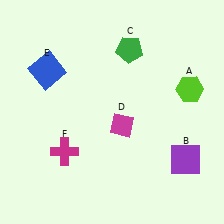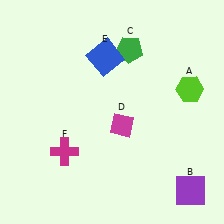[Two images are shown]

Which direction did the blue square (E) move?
The blue square (E) moved right.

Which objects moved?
The objects that moved are: the purple square (B), the blue square (E).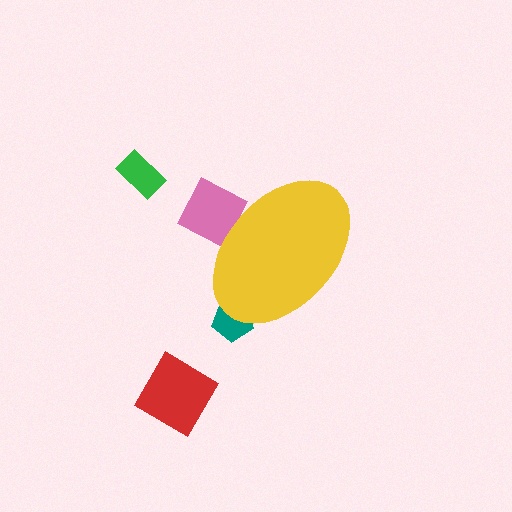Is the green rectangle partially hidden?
No, the green rectangle is fully visible.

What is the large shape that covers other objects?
A yellow ellipse.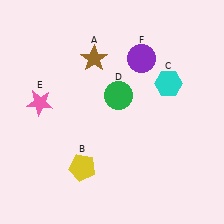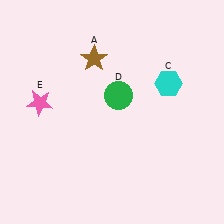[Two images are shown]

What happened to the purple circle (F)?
The purple circle (F) was removed in Image 2. It was in the top-right area of Image 1.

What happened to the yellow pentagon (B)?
The yellow pentagon (B) was removed in Image 2. It was in the bottom-left area of Image 1.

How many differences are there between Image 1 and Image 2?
There are 2 differences between the two images.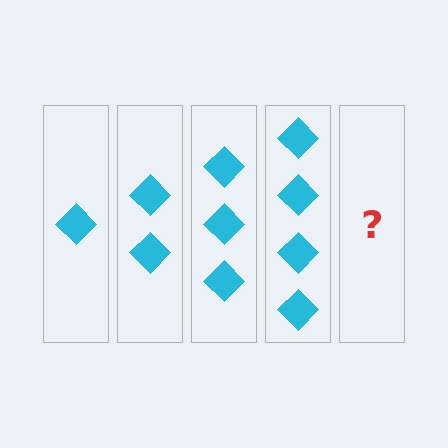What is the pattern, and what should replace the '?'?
The pattern is that each step adds one more diamond. The '?' should be 5 diamonds.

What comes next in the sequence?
The next element should be 5 diamonds.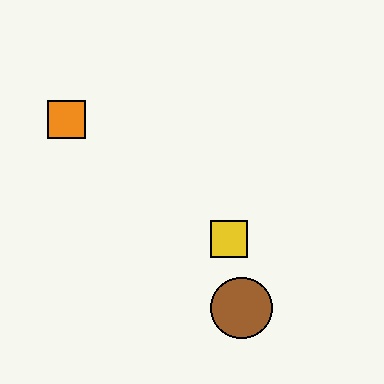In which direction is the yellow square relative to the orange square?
The yellow square is to the right of the orange square.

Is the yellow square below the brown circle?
No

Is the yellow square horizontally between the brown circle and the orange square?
Yes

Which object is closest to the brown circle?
The yellow square is closest to the brown circle.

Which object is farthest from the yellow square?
The orange square is farthest from the yellow square.